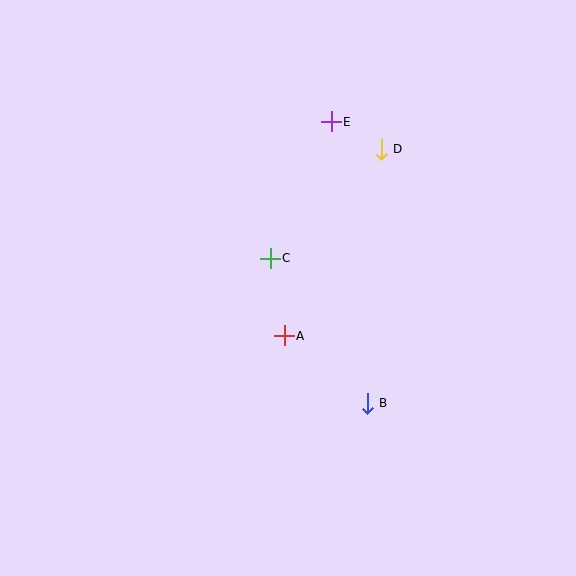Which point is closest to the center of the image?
Point C at (270, 258) is closest to the center.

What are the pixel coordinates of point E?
Point E is at (331, 122).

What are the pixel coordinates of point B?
Point B is at (367, 404).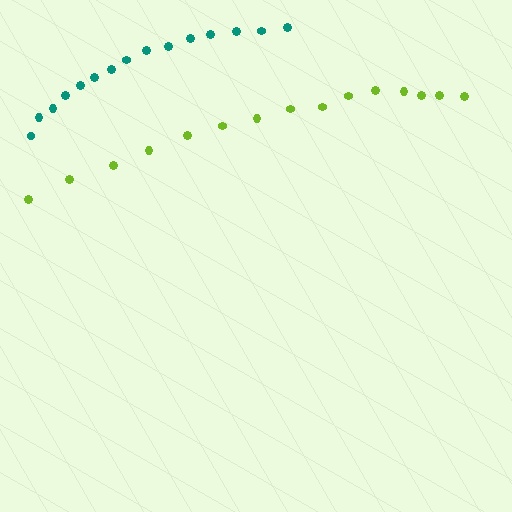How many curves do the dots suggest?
There are 2 distinct paths.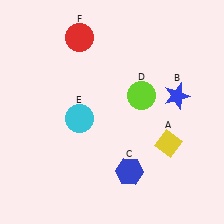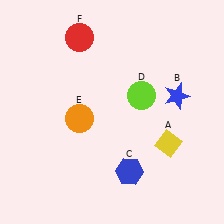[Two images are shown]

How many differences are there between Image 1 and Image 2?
There is 1 difference between the two images.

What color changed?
The circle (E) changed from cyan in Image 1 to orange in Image 2.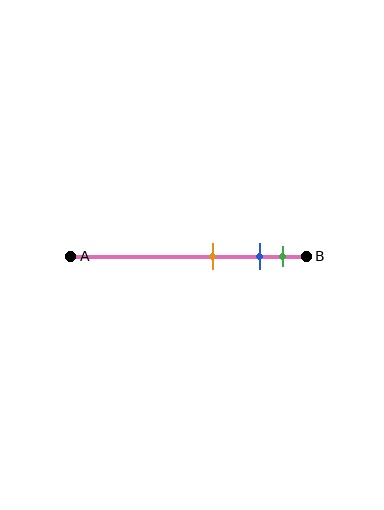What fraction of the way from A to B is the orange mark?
The orange mark is approximately 60% (0.6) of the way from A to B.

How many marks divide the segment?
There are 3 marks dividing the segment.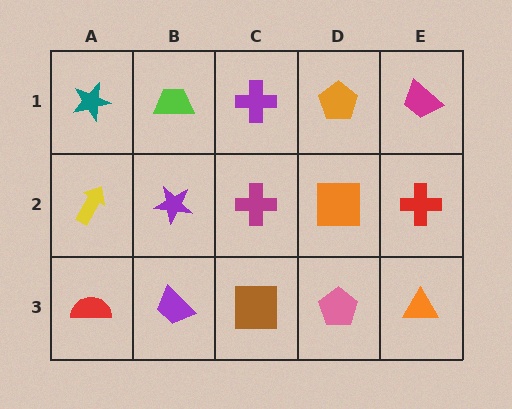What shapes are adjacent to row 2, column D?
An orange pentagon (row 1, column D), a pink pentagon (row 3, column D), a magenta cross (row 2, column C), a red cross (row 2, column E).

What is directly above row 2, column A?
A teal star.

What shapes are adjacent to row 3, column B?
A purple star (row 2, column B), a red semicircle (row 3, column A), a brown square (row 3, column C).